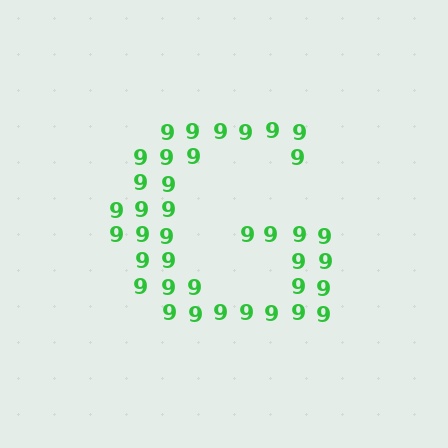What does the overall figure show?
The overall figure shows the letter G.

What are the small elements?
The small elements are digit 9's.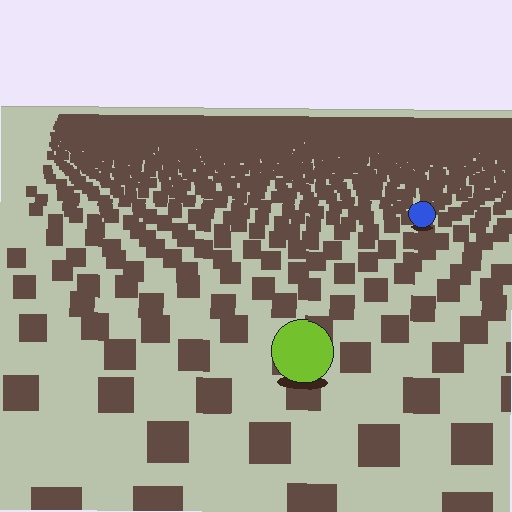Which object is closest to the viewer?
The lime circle is closest. The texture marks near it are larger and more spread out.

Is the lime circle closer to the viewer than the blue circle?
Yes. The lime circle is closer — you can tell from the texture gradient: the ground texture is coarser near it.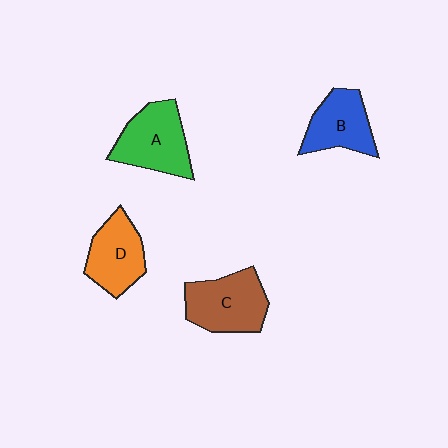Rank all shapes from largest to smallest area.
From largest to smallest: A (green), C (brown), D (orange), B (blue).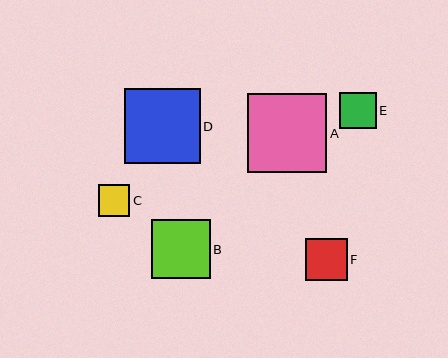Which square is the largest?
Square A is the largest with a size of approximately 79 pixels.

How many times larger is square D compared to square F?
Square D is approximately 1.8 times the size of square F.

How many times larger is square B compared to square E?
Square B is approximately 1.6 times the size of square E.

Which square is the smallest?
Square C is the smallest with a size of approximately 31 pixels.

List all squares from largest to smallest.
From largest to smallest: A, D, B, F, E, C.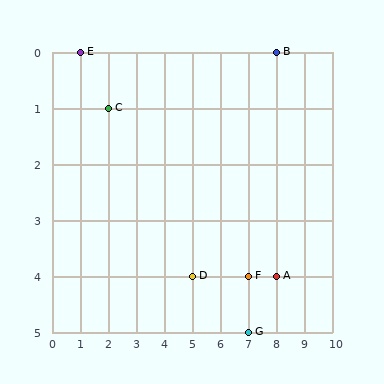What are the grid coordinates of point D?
Point D is at grid coordinates (5, 4).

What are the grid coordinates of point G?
Point G is at grid coordinates (7, 5).